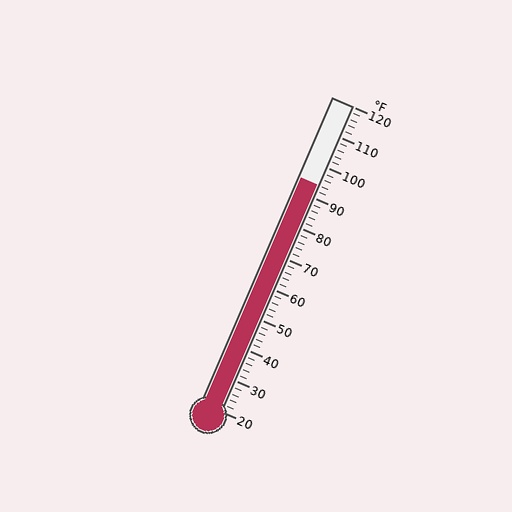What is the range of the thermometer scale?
The thermometer scale ranges from 20°F to 120°F.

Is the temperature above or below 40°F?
The temperature is above 40°F.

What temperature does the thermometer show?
The thermometer shows approximately 94°F.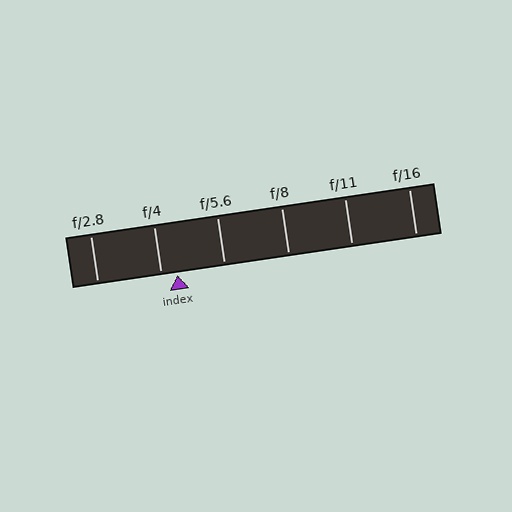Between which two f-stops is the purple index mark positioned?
The index mark is between f/4 and f/5.6.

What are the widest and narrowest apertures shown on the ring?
The widest aperture shown is f/2.8 and the narrowest is f/16.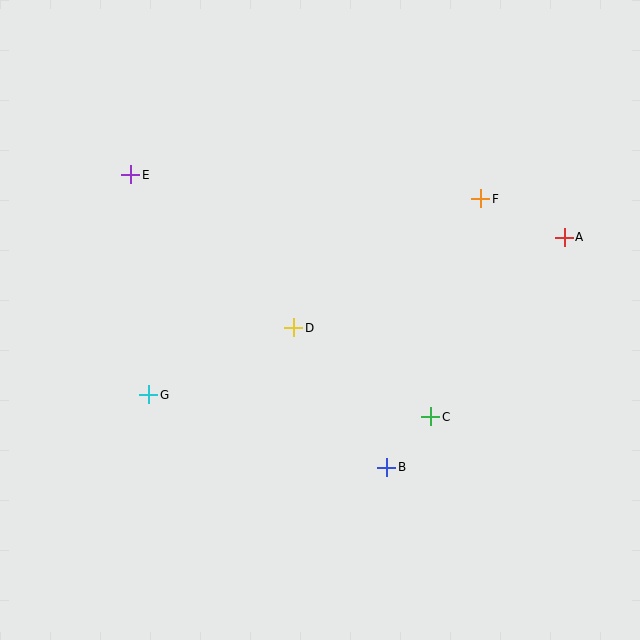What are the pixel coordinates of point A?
Point A is at (564, 237).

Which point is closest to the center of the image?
Point D at (294, 328) is closest to the center.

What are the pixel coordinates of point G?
Point G is at (149, 395).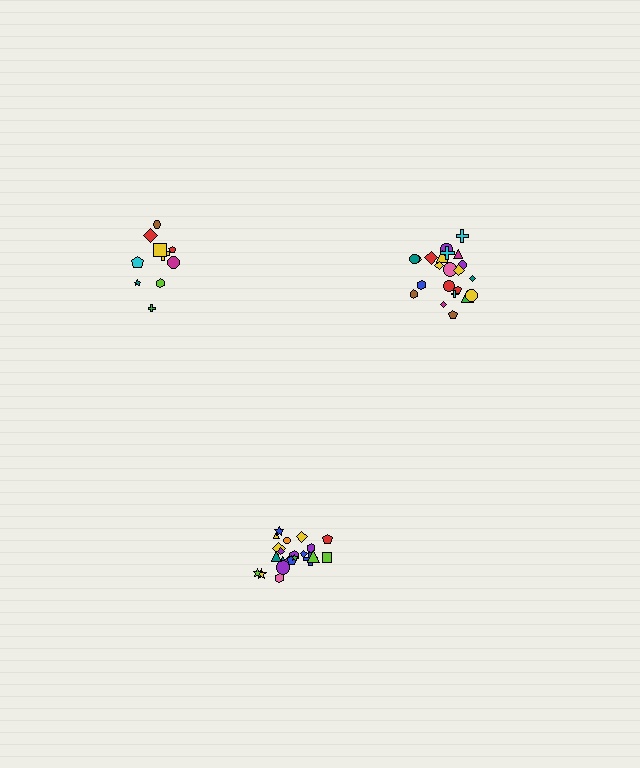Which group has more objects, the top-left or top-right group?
The top-right group.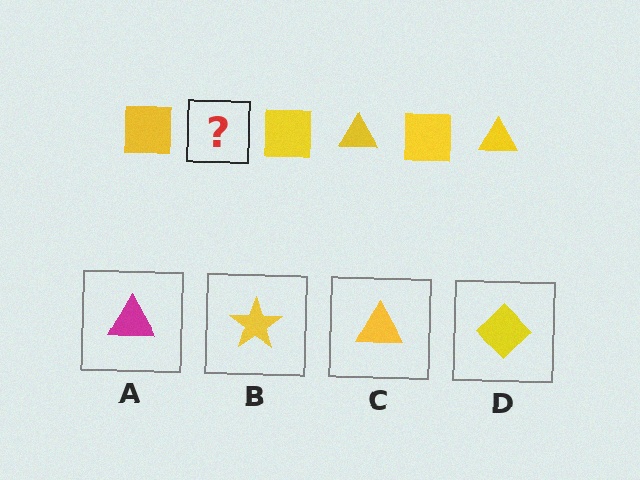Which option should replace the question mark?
Option C.